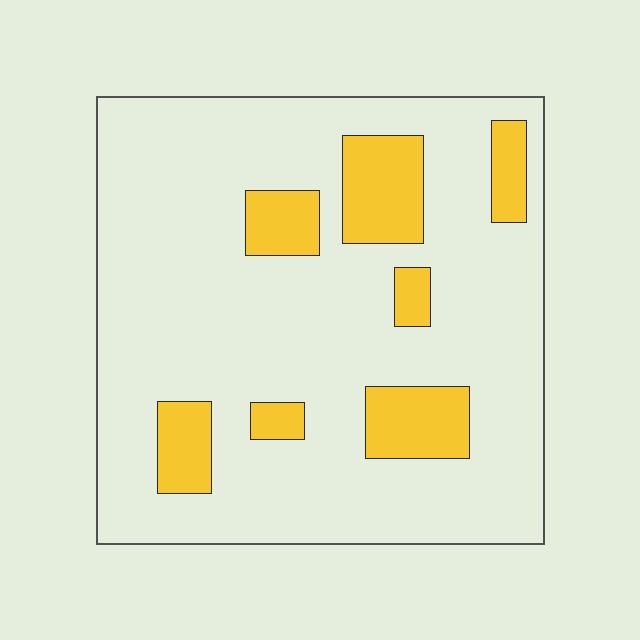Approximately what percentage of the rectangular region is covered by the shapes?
Approximately 15%.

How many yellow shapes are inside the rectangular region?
7.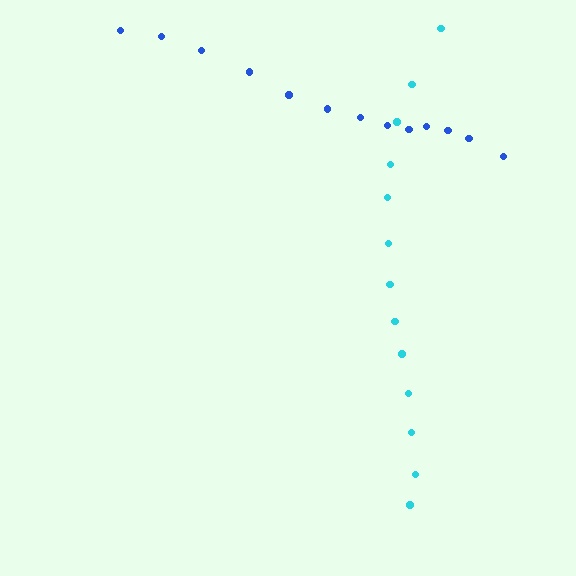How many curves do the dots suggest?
There are 2 distinct paths.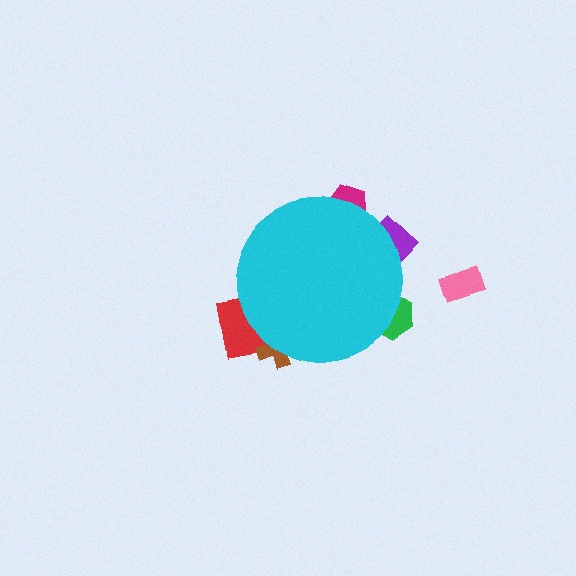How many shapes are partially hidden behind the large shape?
5 shapes are partially hidden.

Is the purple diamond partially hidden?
Yes, the purple diamond is partially hidden behind the cyan circle.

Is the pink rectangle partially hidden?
No, the pink rectangle is fully visible.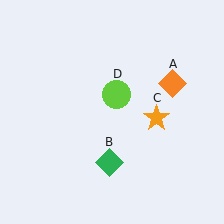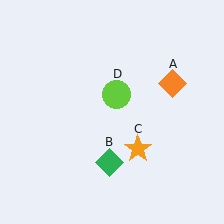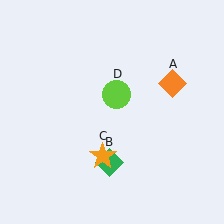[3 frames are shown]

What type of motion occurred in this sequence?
The orange star (object C) rotated clockwise around the center of the scene.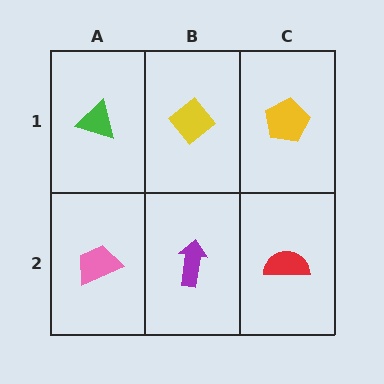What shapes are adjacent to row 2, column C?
A yellow pentagon (row 1, column C), a purple arrow (row 2, column B).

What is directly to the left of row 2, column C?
A purple arrow.